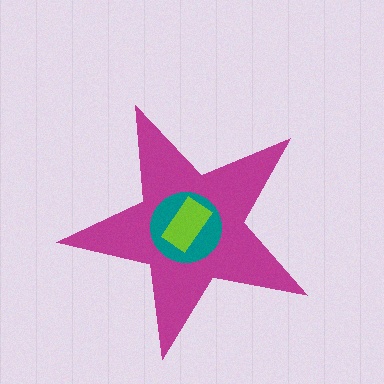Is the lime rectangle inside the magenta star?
Yes.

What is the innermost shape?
The lime rectangle.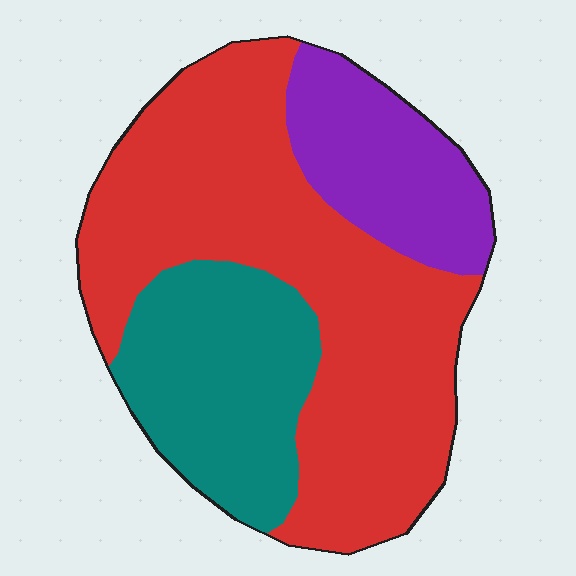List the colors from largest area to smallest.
From largest to smallest: red, teal, purple.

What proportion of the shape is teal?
Teal takes up between a sixth and a third of the shape.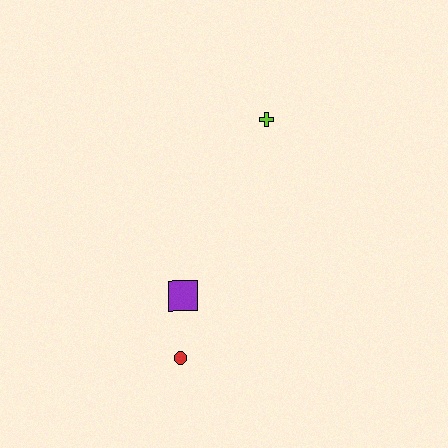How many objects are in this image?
There are 3 objects.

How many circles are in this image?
There is 1 circle.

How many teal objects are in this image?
There are no teal objects.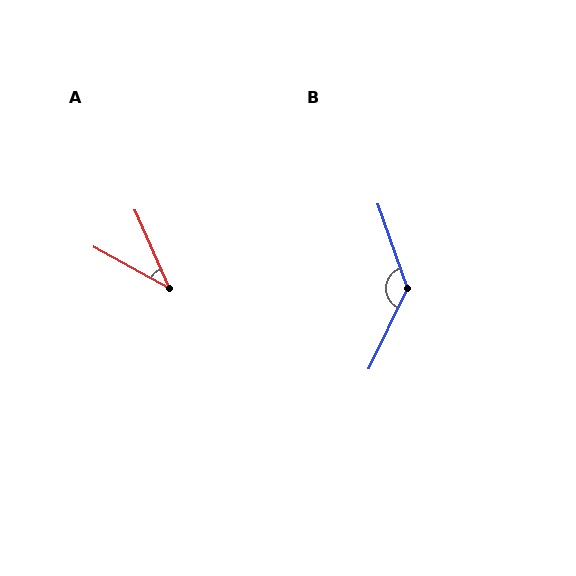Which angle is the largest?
B, at approximately 135 degrees.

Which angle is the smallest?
A, at approximately 38 degrees.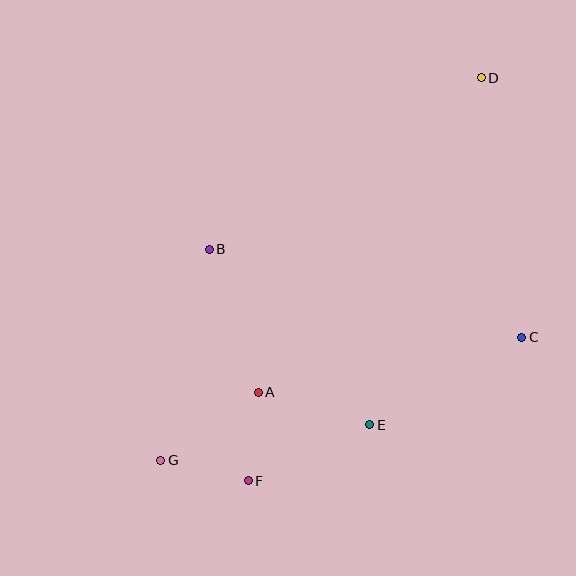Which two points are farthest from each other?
Points D and G are farthest from each other.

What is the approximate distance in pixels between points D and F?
The distance between D and F is approximately 466 pixels.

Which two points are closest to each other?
Points A and F are closest to each other.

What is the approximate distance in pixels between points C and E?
The distance between C and E is approximately 175 pixels.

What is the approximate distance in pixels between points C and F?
The distance between C and F is approximately 309 pixels.